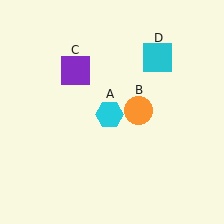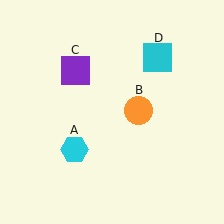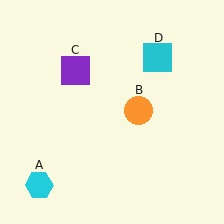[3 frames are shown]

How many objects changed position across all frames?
1 object changed position: cyan hexagon (object A).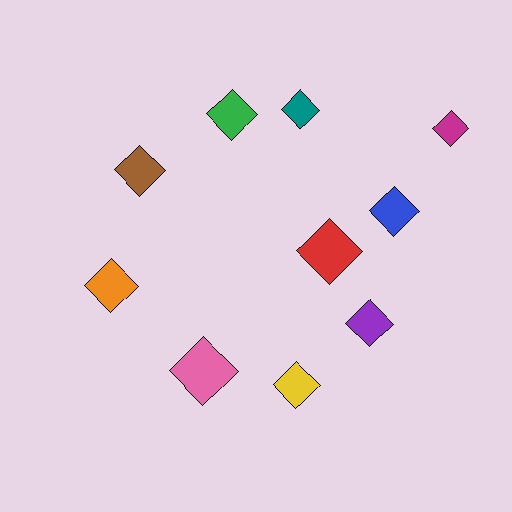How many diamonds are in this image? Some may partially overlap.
There are 10 diamonds.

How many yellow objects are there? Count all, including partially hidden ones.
There is 1 yellow object.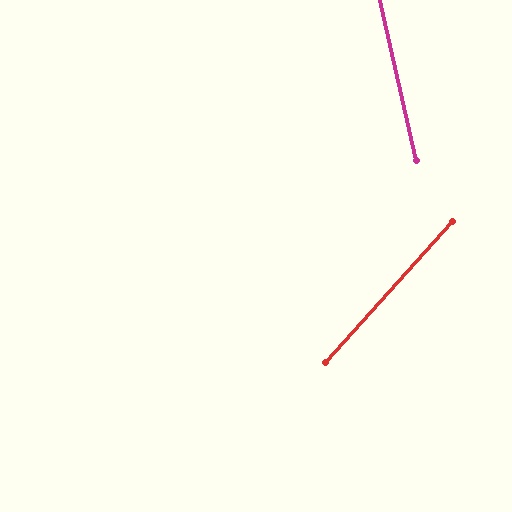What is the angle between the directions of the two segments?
Approximately 54 degrees.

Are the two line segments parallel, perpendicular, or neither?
Neither parallel nor perpendicular — they differ by about 54°.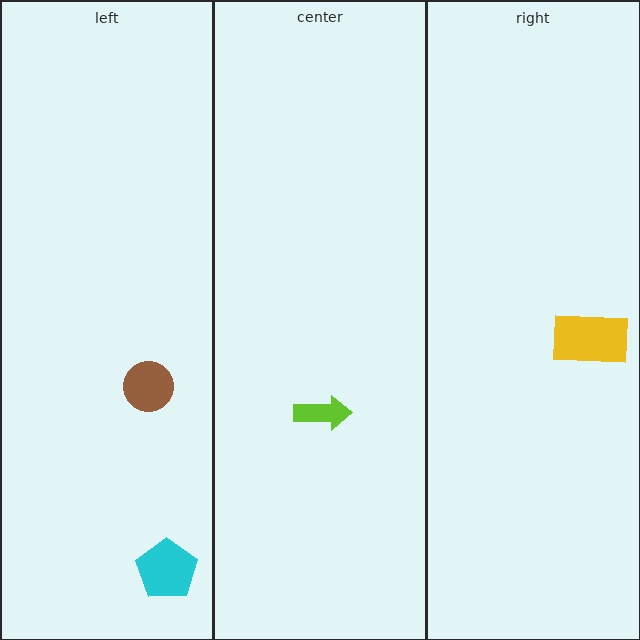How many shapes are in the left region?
2.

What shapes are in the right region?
The yellow rectangle.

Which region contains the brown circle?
The left region.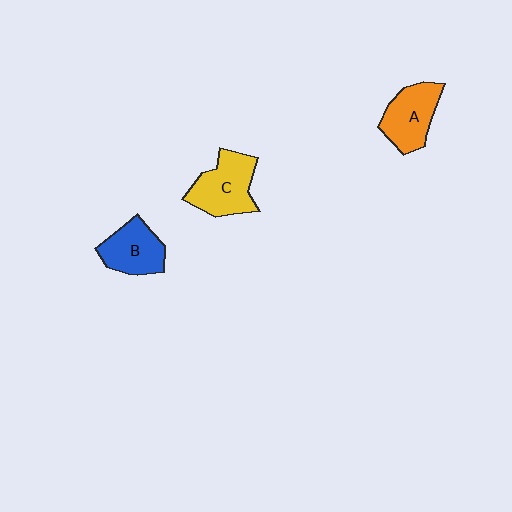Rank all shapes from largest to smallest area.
From largest to smallest: C (yellow), A (orange), B (blue).